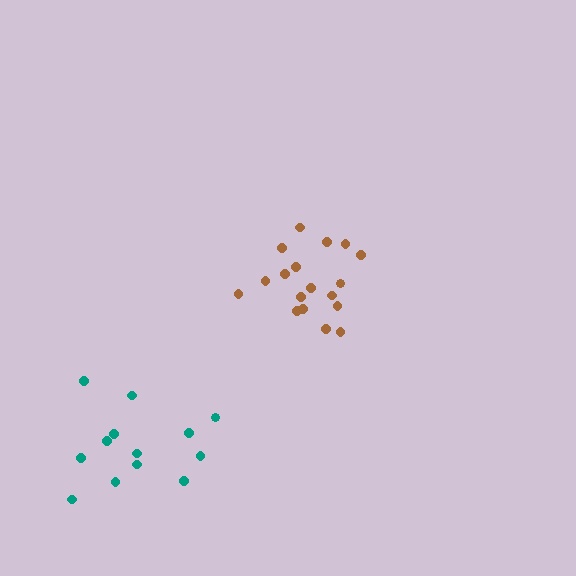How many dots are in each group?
Group 1: 18 dots, Group 2: 13 dots (31 total).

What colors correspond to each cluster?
The clusters are colored: brown, teal.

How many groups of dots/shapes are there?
There are 2 groups.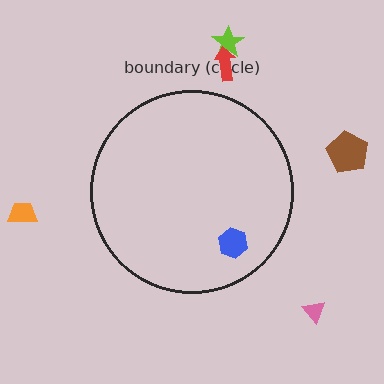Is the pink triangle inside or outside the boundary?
Outside.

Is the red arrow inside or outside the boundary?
Outside.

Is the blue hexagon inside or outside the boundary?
Inside.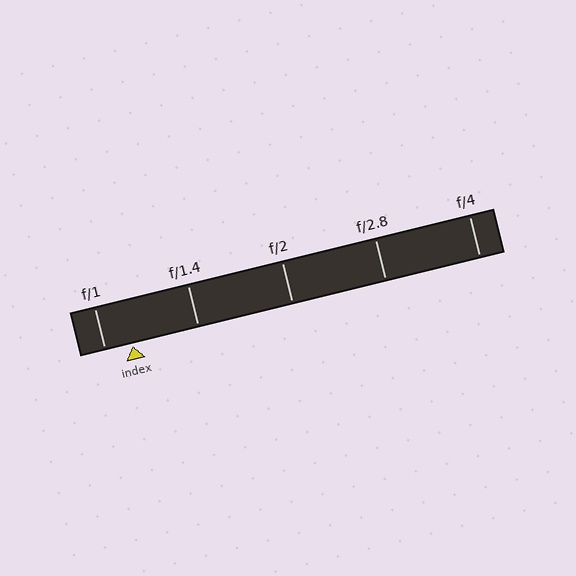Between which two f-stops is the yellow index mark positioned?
The index mark is between f/1 and f/1.4.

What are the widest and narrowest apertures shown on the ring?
The widest aperture shown is f/1 and the narrowest is f/4.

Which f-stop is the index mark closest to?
The index mark is closest to f/1.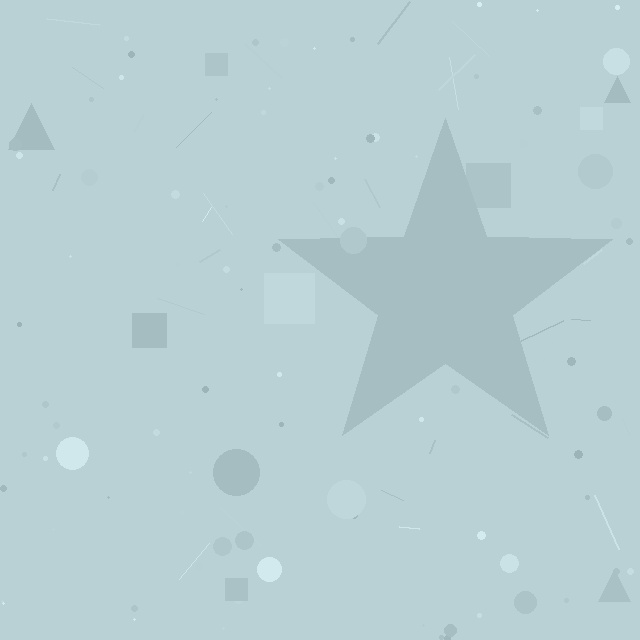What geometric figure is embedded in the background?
A star is embedded in the background.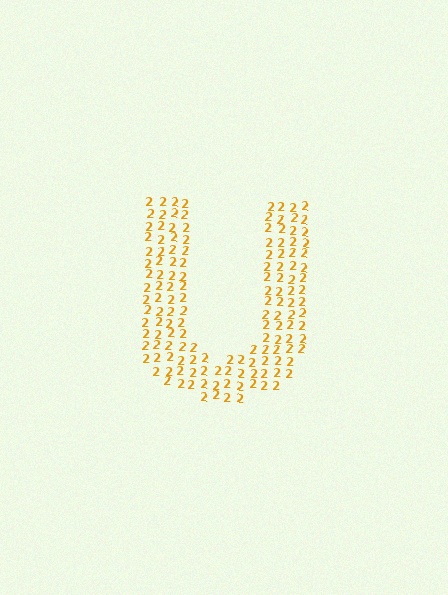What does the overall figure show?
The overall figure shows the letter U.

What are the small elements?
The small elements are digit 2's.